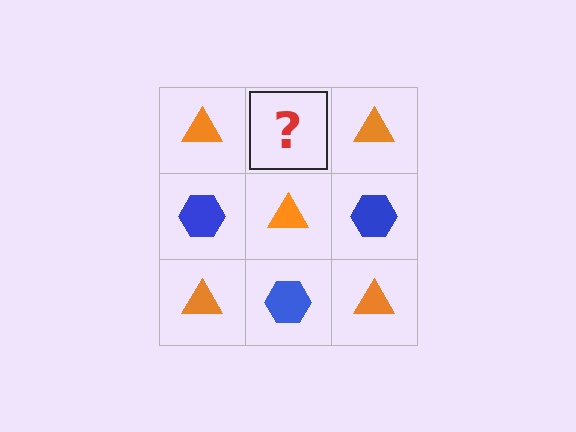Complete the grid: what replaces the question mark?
The question mark should be replaced with a blue hexagon.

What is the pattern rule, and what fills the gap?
The rule is that it alternates orange triangle and blue hexagon in a checkerboard pattern. The gap should be filled with a blue hexagon.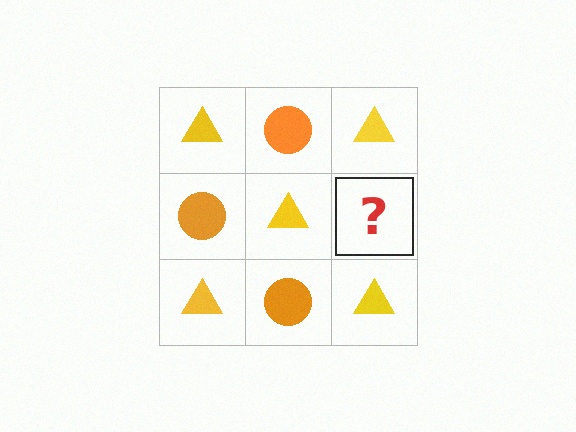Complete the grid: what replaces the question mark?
The question mark should be replaced with an orange circle.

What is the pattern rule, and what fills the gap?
The rule is that it alternates yellow triangle and orange circle in a checkerboard pattern. The gap should be filled with an orange circle.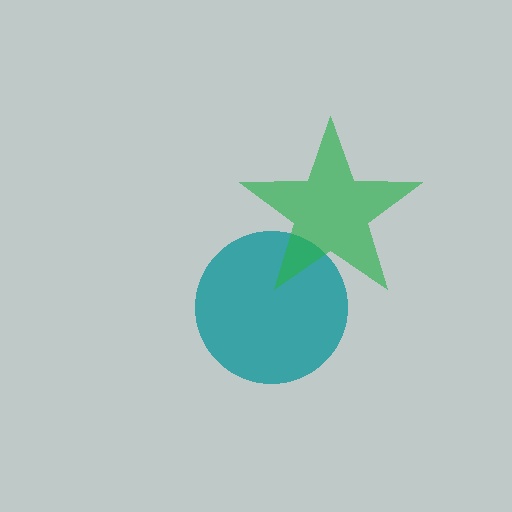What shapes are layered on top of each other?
The layered shapes are: a teal circle, a green star.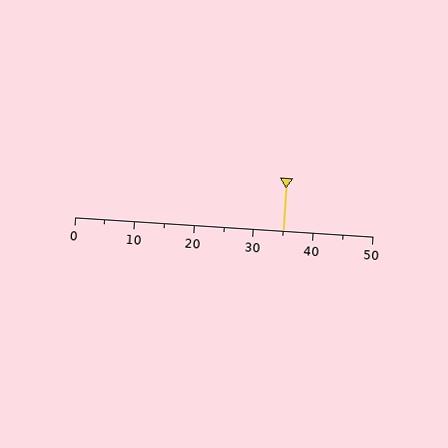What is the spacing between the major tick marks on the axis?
The major ticks are spaced 10 apart.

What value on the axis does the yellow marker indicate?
The marker indicates approximately 35.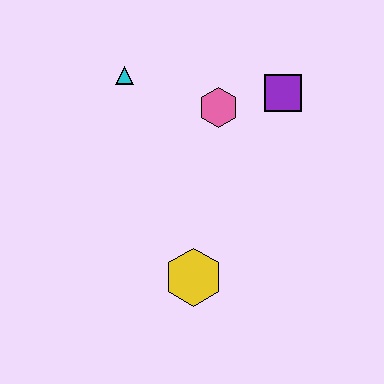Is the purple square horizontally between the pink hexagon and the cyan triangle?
No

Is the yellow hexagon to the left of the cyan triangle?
No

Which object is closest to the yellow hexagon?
The pink hexagon is closest to the yellow hexagon.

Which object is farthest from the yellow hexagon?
The cyan triangle is farthest from the yellow hexagon.